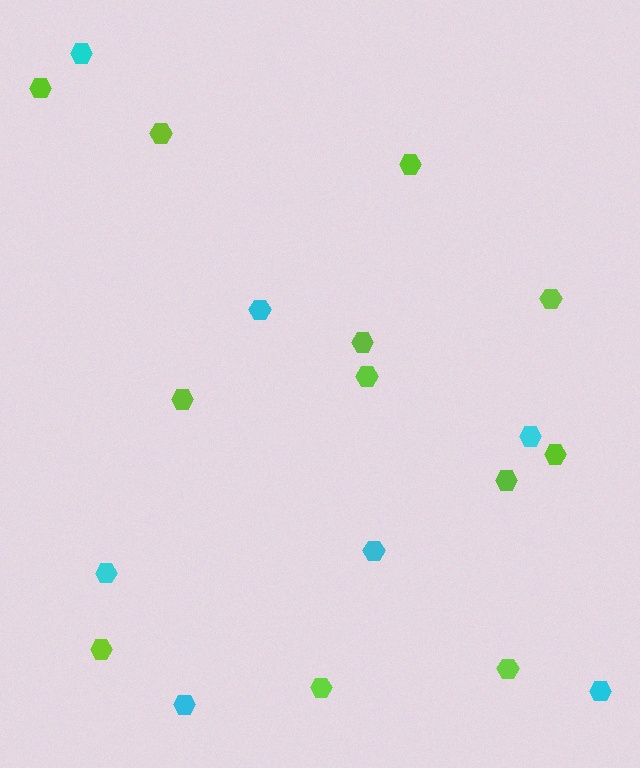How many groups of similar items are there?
There are 2 groups: one group of cyan hexagons (7) and one group of lime hexagons (12).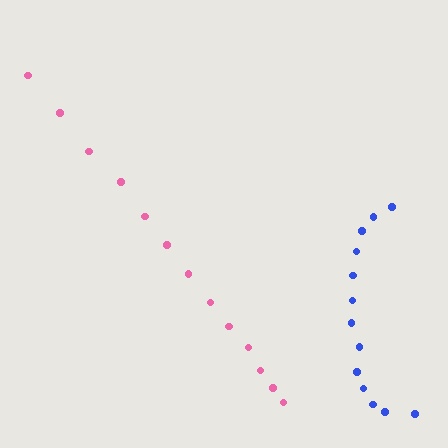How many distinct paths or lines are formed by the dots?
There are 2 distinct paths.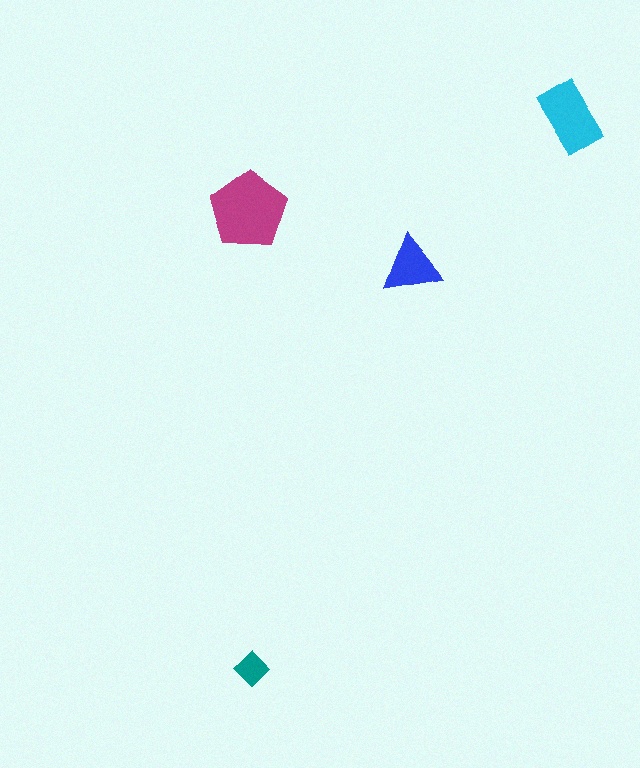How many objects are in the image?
There are 4 objects in the image.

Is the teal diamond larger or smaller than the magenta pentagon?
Smaller.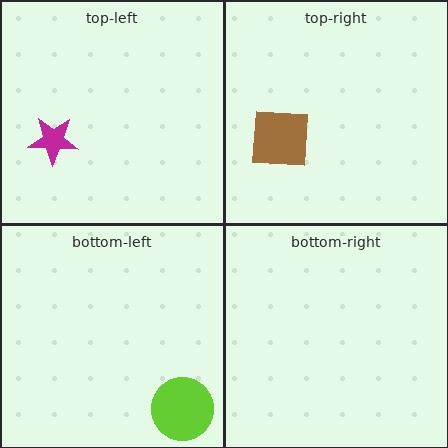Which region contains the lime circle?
The bottom-left region.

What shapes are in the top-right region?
The brown square.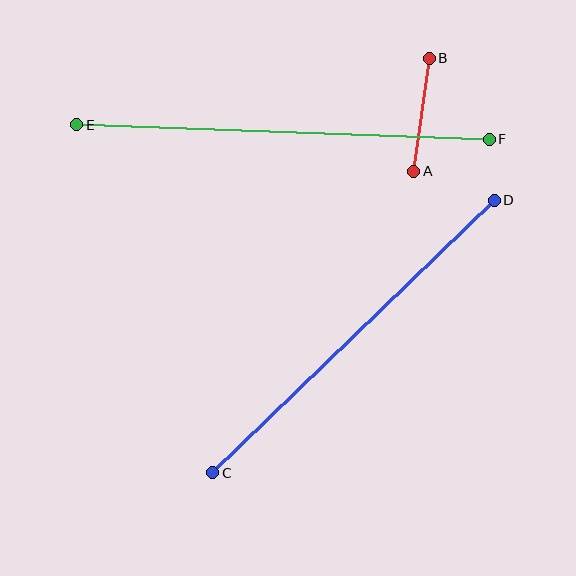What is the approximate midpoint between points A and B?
The midpoint is at approximately (422, 115) pixels.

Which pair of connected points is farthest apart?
Points E and F are farthest apart.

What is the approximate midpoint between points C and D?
The midpoint is at approximately (354, 336) pixels.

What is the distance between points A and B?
The distance is approximately 114 pixels.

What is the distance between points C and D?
The distance is approximately 392 pixels.